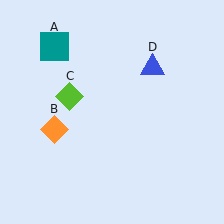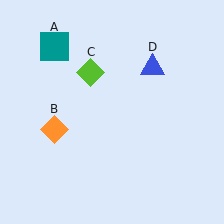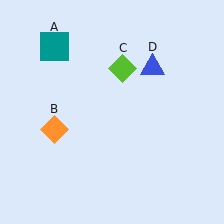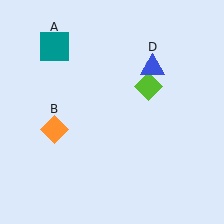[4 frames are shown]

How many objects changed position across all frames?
1 object changed position: lime diamond (object C).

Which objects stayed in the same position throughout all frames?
Teal square (object A) and orange diamond (object B) and blue triangle (object D) remained stationary.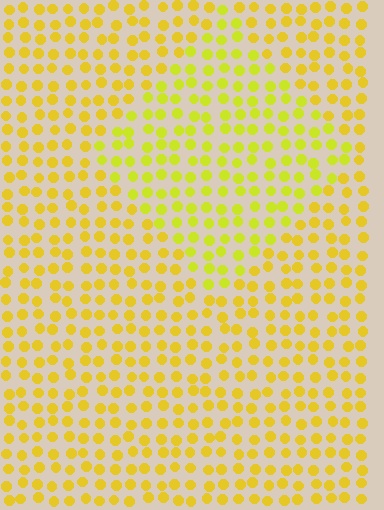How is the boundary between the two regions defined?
The boundary is defined purely by a slight shift in hue (about 18 degrees). Spacing, size, and orientation are identical on both sides.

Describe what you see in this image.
The image is filled with small yellow elements in a uniform arrangement. A diamond-shaped region is visible where the elements are tinted to a slightly different hue, forming a subtle color boundary.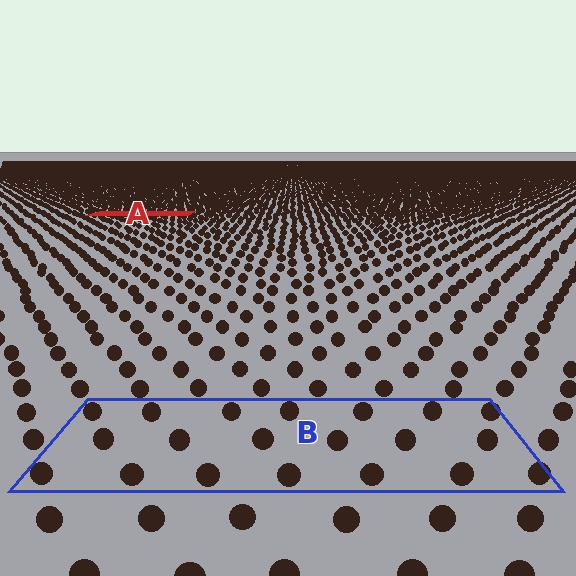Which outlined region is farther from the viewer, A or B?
Region A is farther from the viewer — the texture elements inside it appear smaller and more densely packed.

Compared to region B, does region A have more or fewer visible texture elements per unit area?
Region A has more texture elements per unit area — they are packed more densely because it is farther away.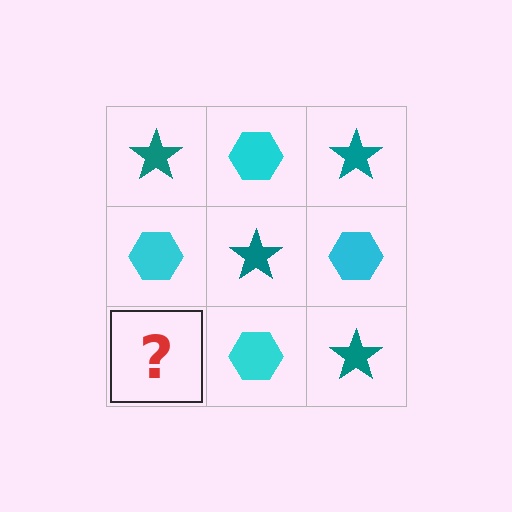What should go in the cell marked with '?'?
The missing cell should contain a teal star.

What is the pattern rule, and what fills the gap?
The rule is that it alternates teal star and cyan hexagon in a checkerboard pattern. The gap should be filled with a teal star.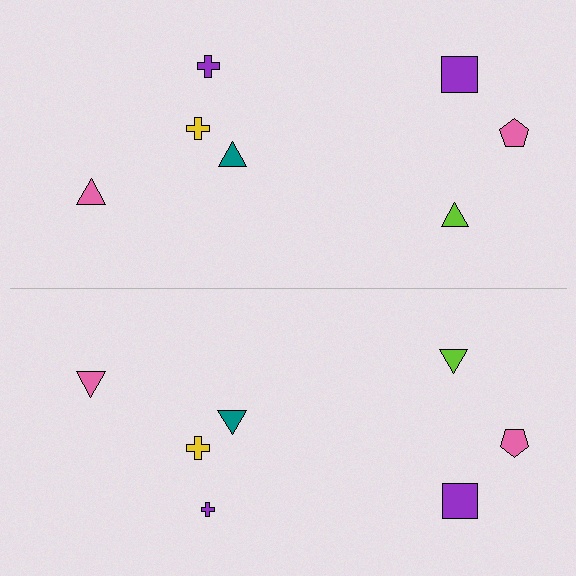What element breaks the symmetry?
The purple cross on the bottom side has a different size than its mirror counterpart.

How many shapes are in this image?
There are 14 shapes in this image.